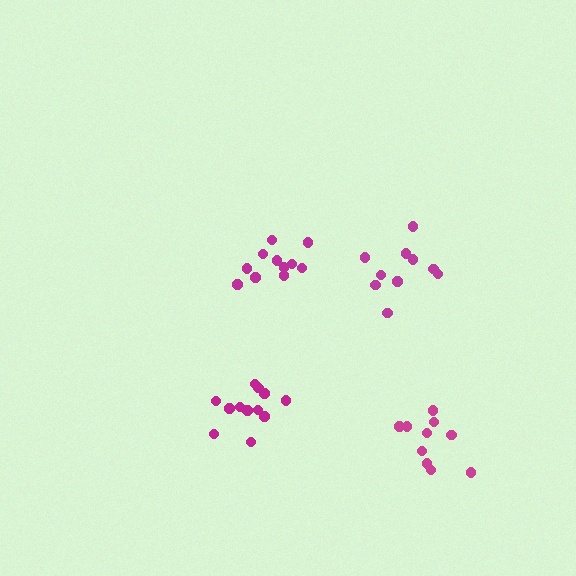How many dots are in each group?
Group 1: 10 dots, Group 2: 10 dots, Group 3: 11 dots, Group 4: 12 dots (43 total).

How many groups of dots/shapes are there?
There are 4 groups.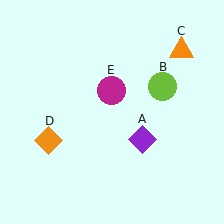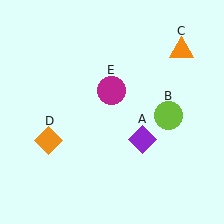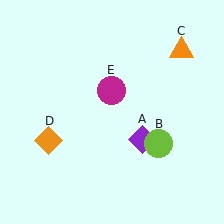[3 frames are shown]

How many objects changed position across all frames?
1 object changed position: lime circle (object B).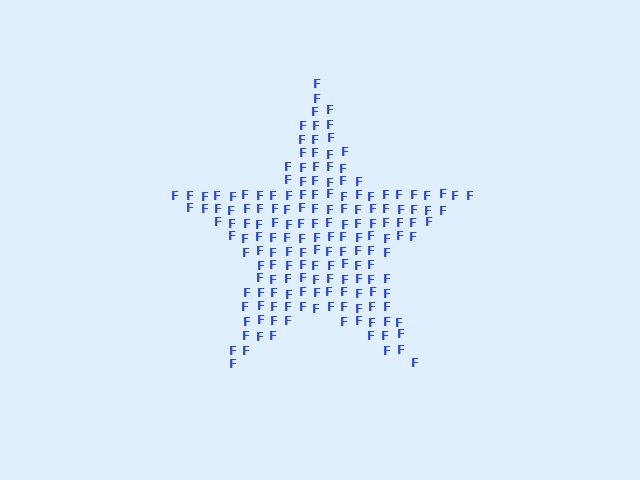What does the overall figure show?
The overall figure shows a star.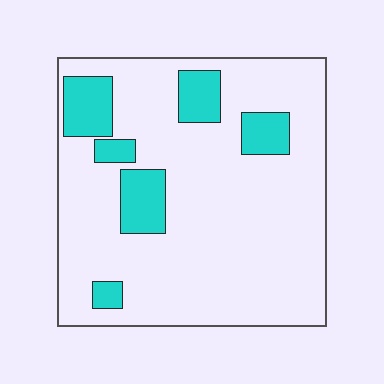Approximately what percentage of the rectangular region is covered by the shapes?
Approximately 15%.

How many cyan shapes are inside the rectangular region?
6.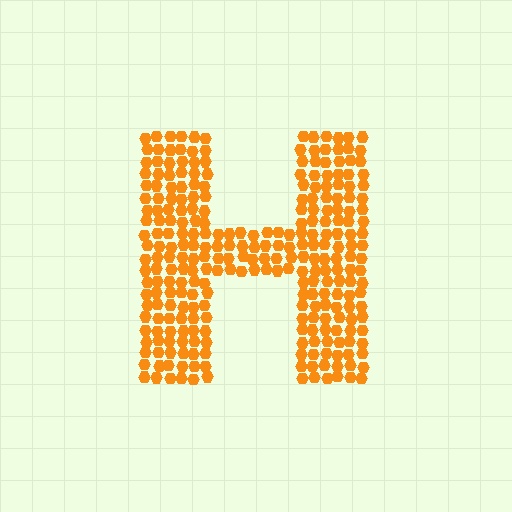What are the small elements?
The small elements are hexagons.